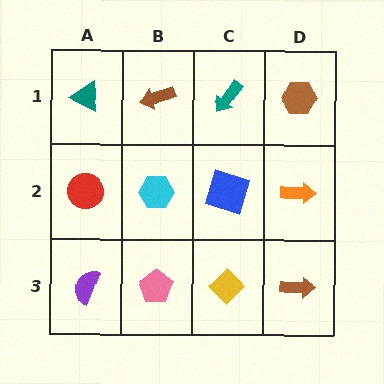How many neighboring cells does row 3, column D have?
2.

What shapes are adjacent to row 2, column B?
A brown arrow (row 1, column B), a pink pentagon (row 3, column B), a red circle (row 2, column A), a blue square (row 2, column C).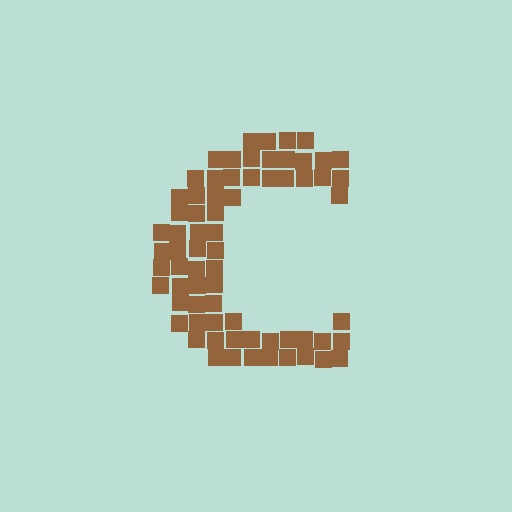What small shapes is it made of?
It is made of small squares.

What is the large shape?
The large shape is the letter C.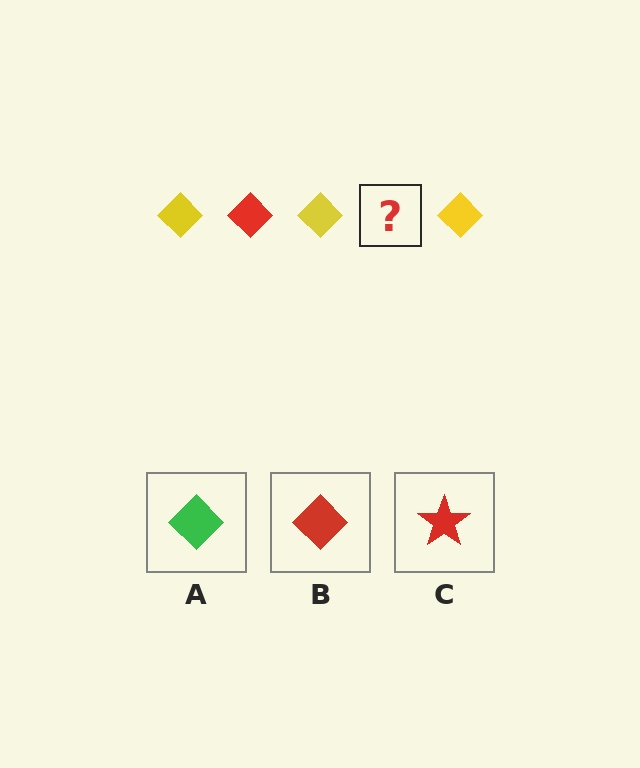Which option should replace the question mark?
Option B.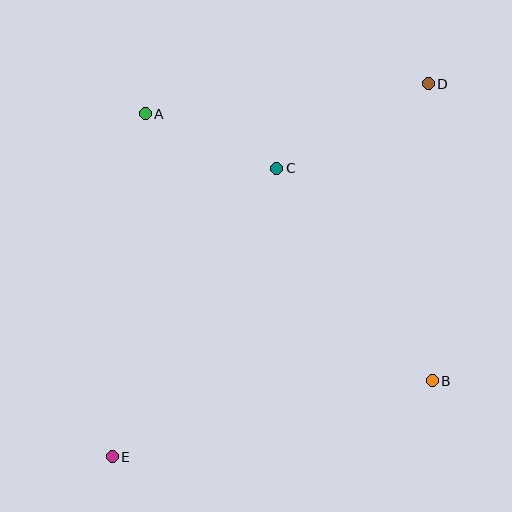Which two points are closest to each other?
Points A and C are closest to each other.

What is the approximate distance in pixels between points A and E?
The distance between A and E is approximately 345 pixels.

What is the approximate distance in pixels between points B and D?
The distance between B and D is approximately 297 pixels.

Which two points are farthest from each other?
Points D and E are farthest from each other.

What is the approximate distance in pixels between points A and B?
The distance between A and B is approximately 392 pixels.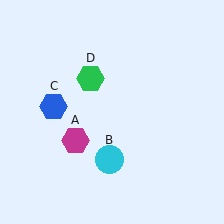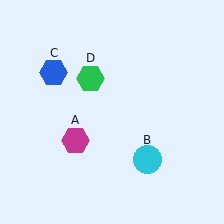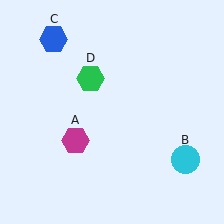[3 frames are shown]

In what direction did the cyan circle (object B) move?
The cyan circle (object B) moved right.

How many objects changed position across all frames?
2 objects changed position: cyan circle (object B), blue hexagon (object C).